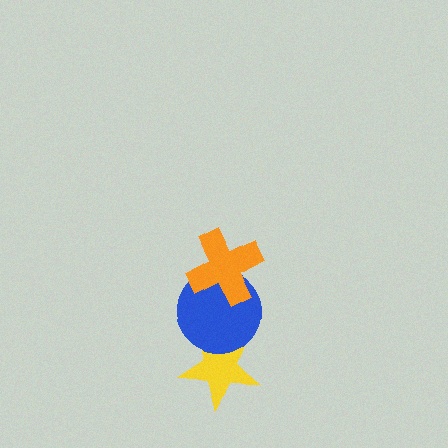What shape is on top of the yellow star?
The blue circle is on top of the yellow star.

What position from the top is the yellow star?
The yellow star is 3rd from the top.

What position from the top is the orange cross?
The orange cross is 1st from the top.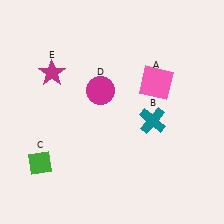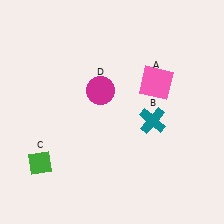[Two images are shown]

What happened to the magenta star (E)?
The magenta star (E) was removed in Image 2. It was in the top-left area of Image 1.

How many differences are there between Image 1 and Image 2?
There is 1 difference between the two images.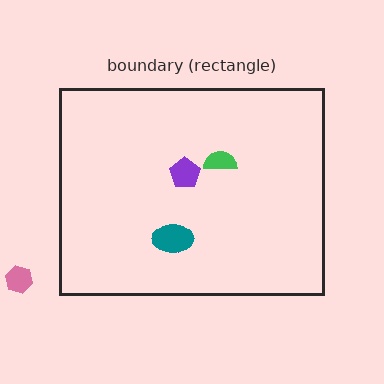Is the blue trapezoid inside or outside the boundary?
Inside.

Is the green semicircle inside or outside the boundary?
Inside.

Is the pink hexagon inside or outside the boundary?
Outside.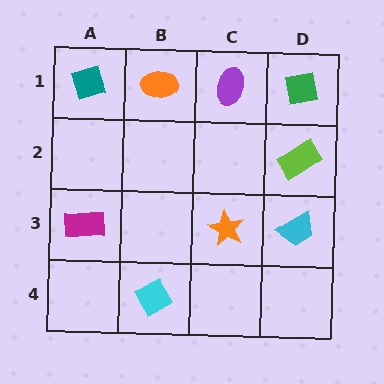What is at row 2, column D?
A lime rectangle.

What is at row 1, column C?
A purple ellipse.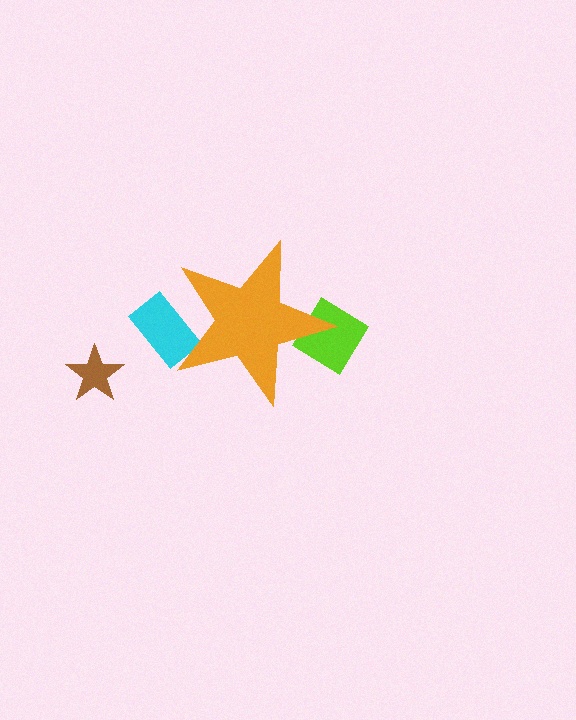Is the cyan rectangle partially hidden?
Yes, the cyan rectangle is partially hidden behind the orange star.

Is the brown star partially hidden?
No, the brown star is fully visible.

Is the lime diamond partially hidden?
Yes, the lime diamond is partially hidden behind the orange star.